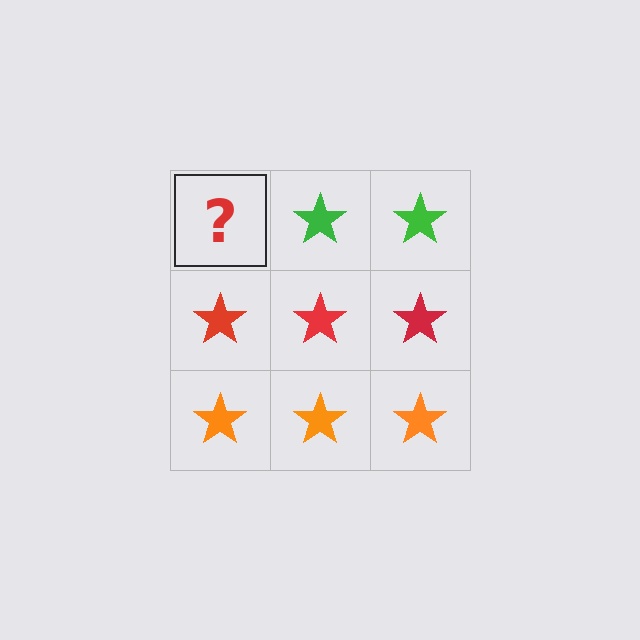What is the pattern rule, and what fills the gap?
The rule is that each row has a consistent color. The gap should be filled with a green star.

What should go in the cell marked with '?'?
The missing cell should contain a green star.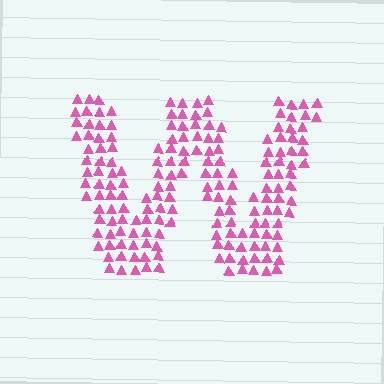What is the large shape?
The large shape is the letter W.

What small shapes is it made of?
It is made of small triangles.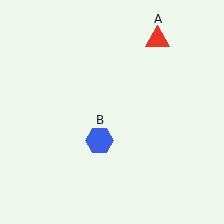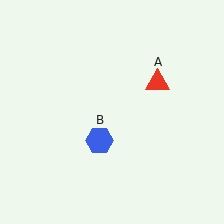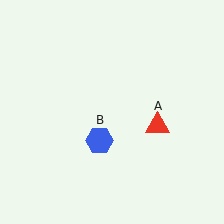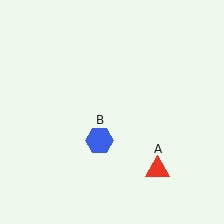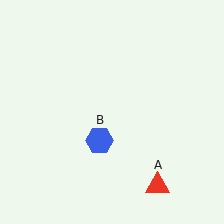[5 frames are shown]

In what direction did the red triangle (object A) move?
The red triangle (object A) moved down.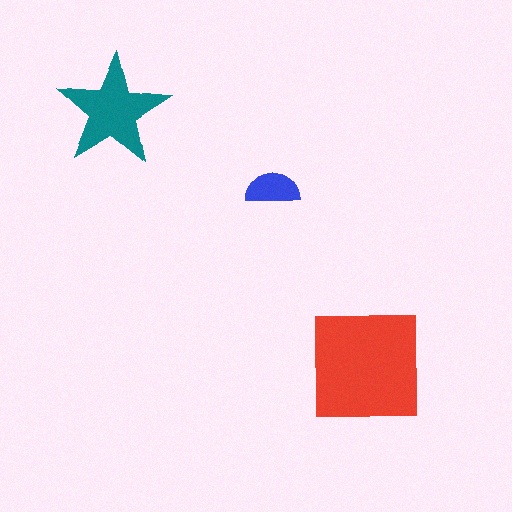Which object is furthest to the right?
The red square is rightmost.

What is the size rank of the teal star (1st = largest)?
2nd.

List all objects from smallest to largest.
The blue semicircle, the teal star, the red square.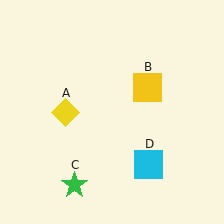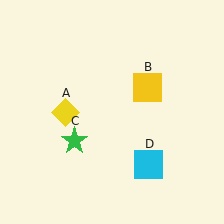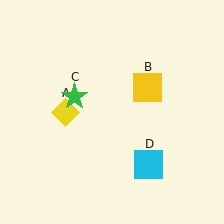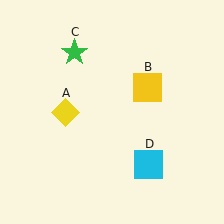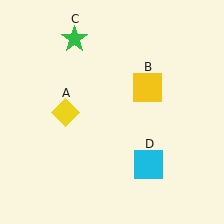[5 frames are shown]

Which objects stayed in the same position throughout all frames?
Yellow diamond (object A) and yellow square (object B) and cyan square (object D) remained stationary.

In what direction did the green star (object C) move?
The green star (object C) moved up.